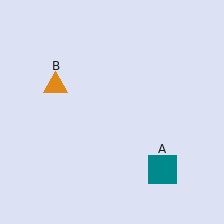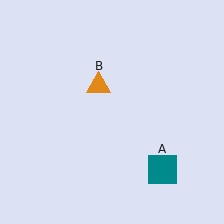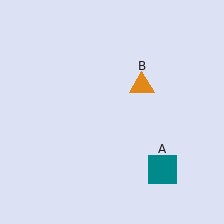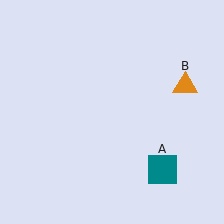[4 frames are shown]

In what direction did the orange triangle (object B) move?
The orange triangle (object B) moved right.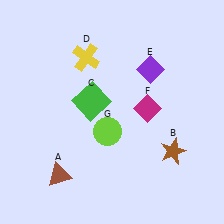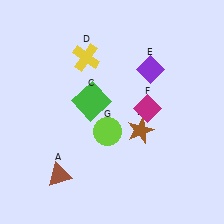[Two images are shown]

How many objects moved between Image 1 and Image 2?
1 object moved between the two images.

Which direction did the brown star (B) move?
The brown star (B) moved left.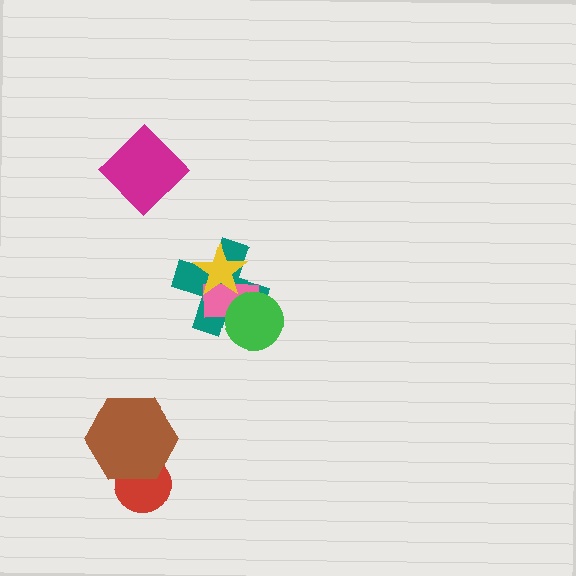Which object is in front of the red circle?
The brown hexagon is in front of the red circle.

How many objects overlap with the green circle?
2 objects overlap with the green circle.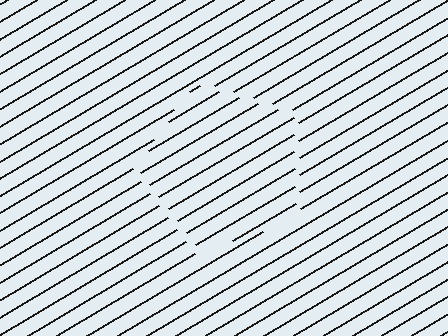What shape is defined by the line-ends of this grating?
An illusory pentagon. The interior of the shape contains the same grating, shifted by half a period — the contour is defined by the phase discontinuity where line-ends from the inner and outer gratings abut.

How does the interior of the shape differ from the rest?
The interior of the shape contains the same grating, shifted by half a period — the contour is defined by the phase discontinuity where line-ends from the inner and outer gratings abut.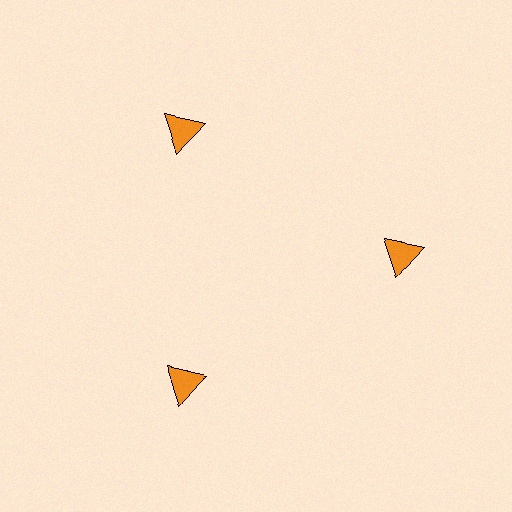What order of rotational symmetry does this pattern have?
This pattern has 3-fold rotational symmetry.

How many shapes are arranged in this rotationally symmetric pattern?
There are 3 shapes, arranged in 3 groups of 1.